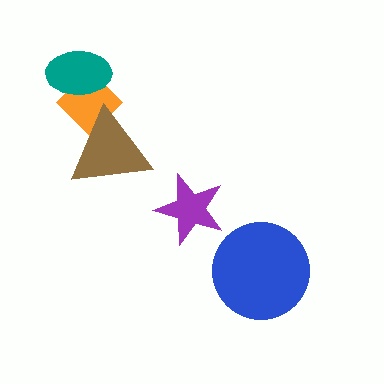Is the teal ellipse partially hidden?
No, no other shape covers it.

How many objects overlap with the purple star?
0 objects overlap with the purple star.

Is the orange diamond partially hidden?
Yes, it is partially covered by another shape.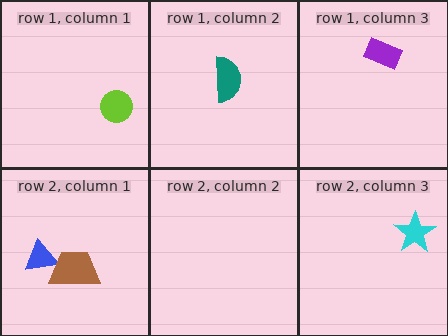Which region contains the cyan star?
The row 2, column 3 region.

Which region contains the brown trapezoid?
The row 2, column 1 region.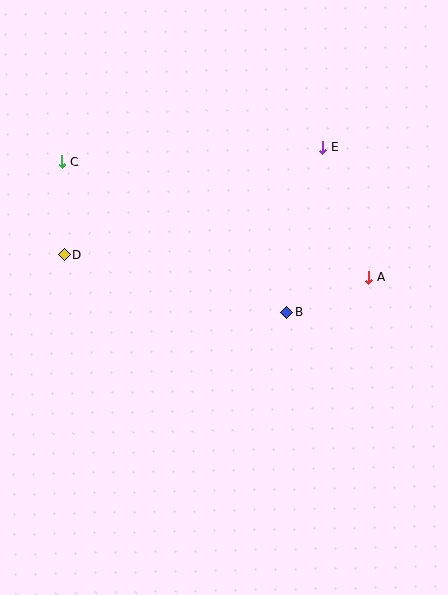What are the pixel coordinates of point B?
Point B is at (287, 312).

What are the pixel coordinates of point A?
Point A is at (368, 278).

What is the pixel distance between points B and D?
The distance between B and D is 230 pixels.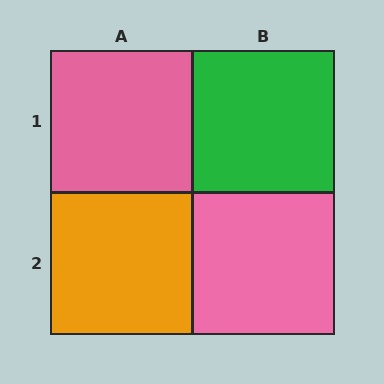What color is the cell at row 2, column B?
Pink.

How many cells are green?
1 cell is green.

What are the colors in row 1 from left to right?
Pink, green.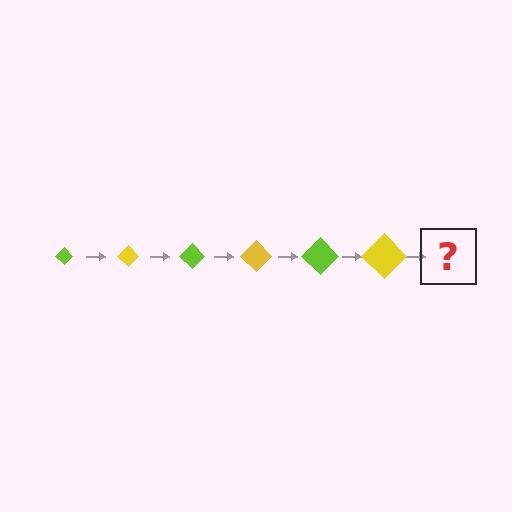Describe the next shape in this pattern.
It should be a lime diamond, larger than the previous one.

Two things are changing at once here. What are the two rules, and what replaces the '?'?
The two rules are that the diamond grows larger each step and the color cycles through lime and yellow. The '?' should be a lime diamond, larger than the previous one.